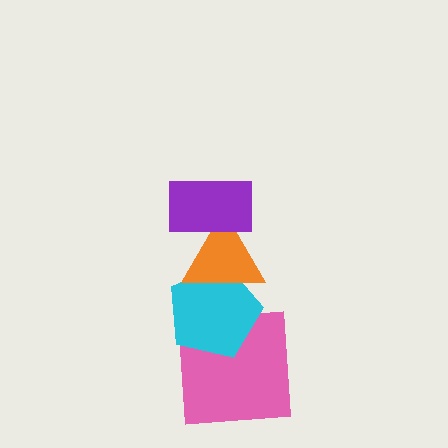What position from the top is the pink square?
The pink square is 4th from the top.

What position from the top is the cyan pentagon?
The cyan pentagon is 3rd from the top.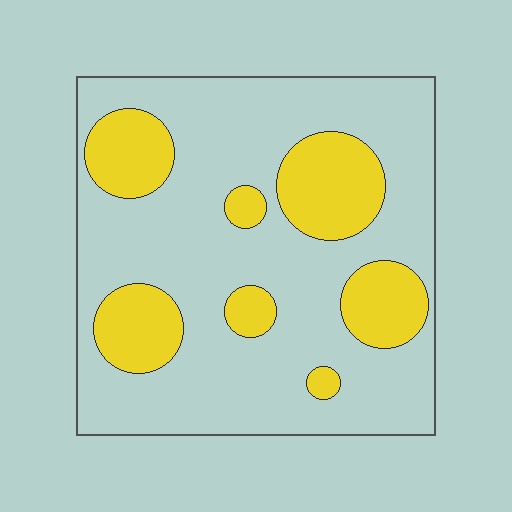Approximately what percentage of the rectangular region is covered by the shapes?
Approximately 25%.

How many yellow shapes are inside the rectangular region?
7.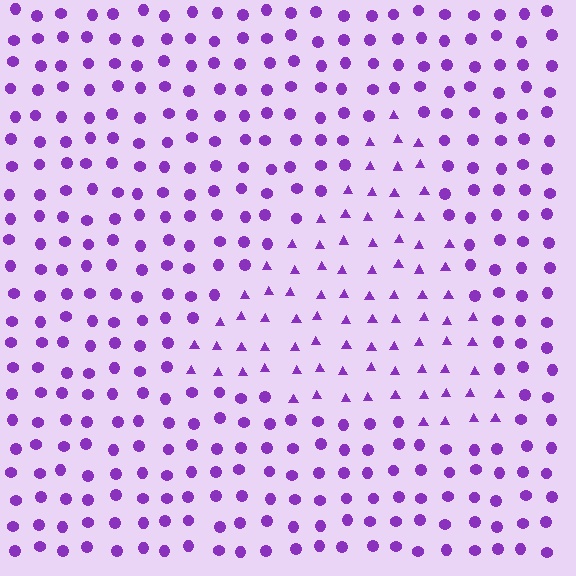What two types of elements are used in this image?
The image uses triangles inside the triangle region and circles outside it.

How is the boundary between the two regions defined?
The boundary is defined by a change in element shape: triangles inside vs. circles outside. All elements share the same color and spacing.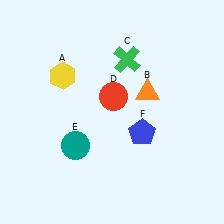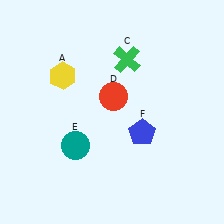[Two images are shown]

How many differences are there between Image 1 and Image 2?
There is 1 difference between the two images.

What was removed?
The orange triangle (B) was removed in Image 2.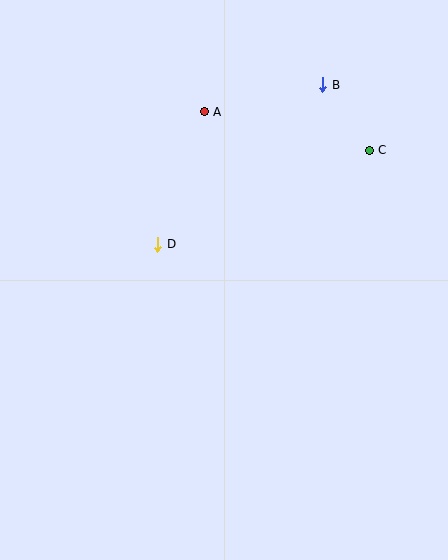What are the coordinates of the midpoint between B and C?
The midpoint between B and C is at (346, 118).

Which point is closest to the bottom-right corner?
Point C is closest to the bottom-right corner.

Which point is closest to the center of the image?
Point D at (158, 244) is closest to the center.